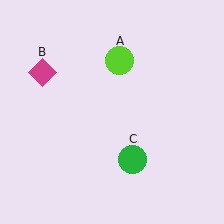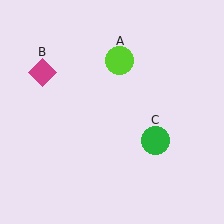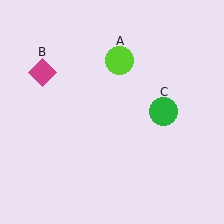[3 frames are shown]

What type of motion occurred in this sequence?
The green circle (object C) rotated counterclockwise around the center of the scene.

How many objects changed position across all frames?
1 object changed position: green circle (object C).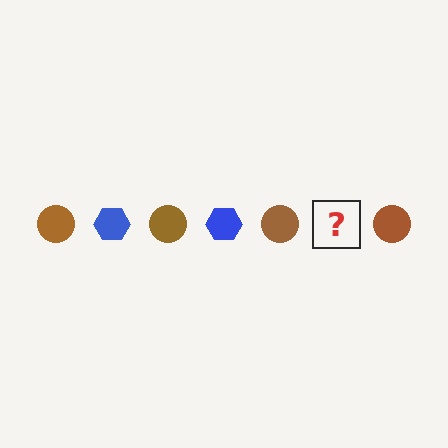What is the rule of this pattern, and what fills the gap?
The rule is that the pattern alternates between brown circle and blue hexagon. The gap should be filled with a blue hexagon.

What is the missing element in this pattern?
The missing element is a blue hexagon.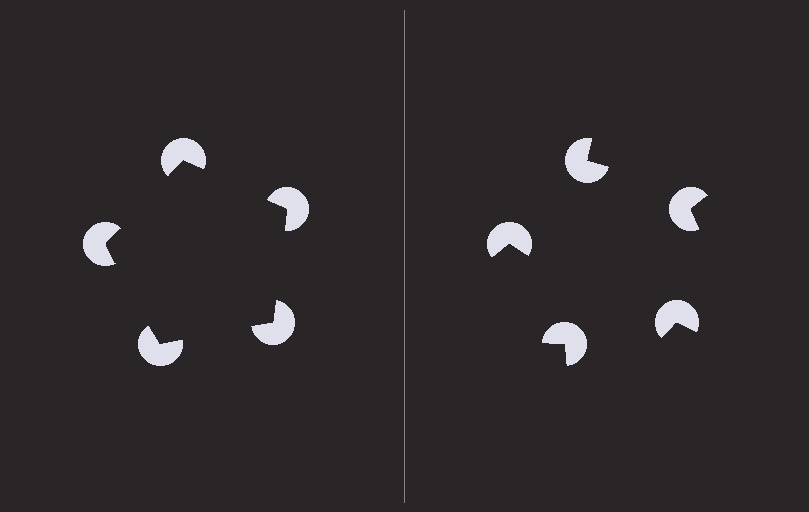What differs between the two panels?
The pac-man discs are positioned identically on both sides; only the wedge orientations differ. On the left they align to a pentagon; on the right they are misaligned.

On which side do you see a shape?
An illusory pentagon appears on the left side. On the right side the wedge cuts are rotated, so no coherent shape forms.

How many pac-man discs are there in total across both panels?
10 — 5 on each side.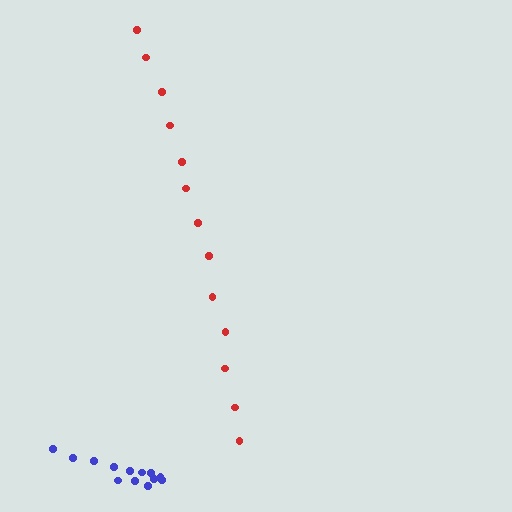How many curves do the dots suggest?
There are 2 distinct paths.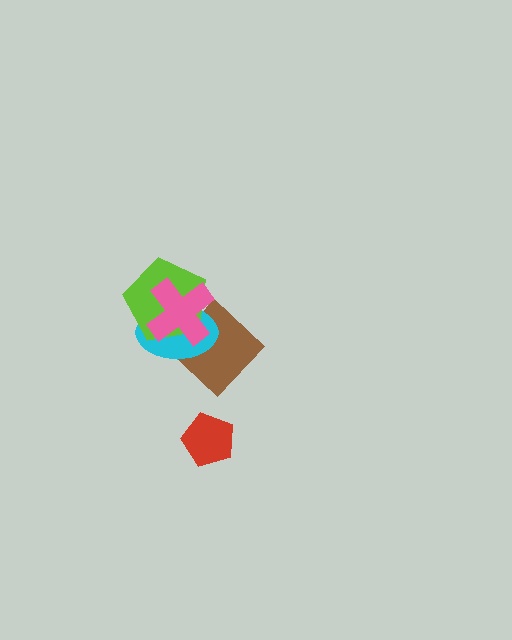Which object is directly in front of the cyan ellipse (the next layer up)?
The lime pentagon is directly in front of the cyan ellipse.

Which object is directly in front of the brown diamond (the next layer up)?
The cyan ellipse is directly in front of the brown diamond.